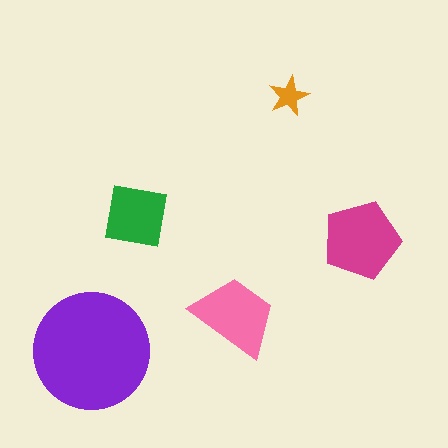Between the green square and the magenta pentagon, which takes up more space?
The magenta pentagon.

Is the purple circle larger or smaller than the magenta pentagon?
Larger.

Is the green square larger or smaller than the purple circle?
Smaller.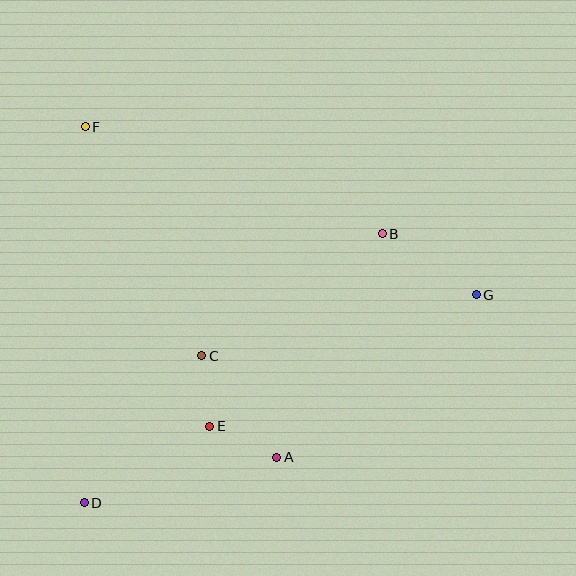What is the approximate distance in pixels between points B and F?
The distance between B and F is approximately 316 pixels.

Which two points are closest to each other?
Points C and E are closest to each other.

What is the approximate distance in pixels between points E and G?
The distance between E and G is approximately 297 pixels.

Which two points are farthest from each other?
Points D and G are farthest from each other.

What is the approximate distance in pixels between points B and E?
The distance between B and E is approximately 259 pixels.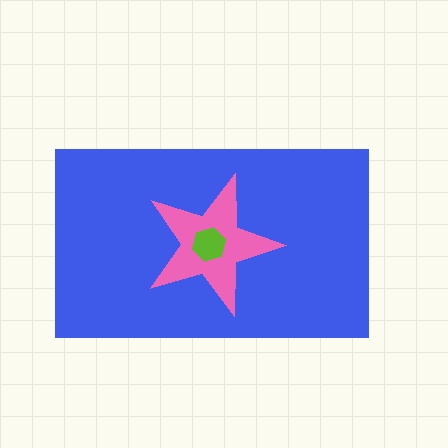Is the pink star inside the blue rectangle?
Yes.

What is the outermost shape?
The blue rectangle.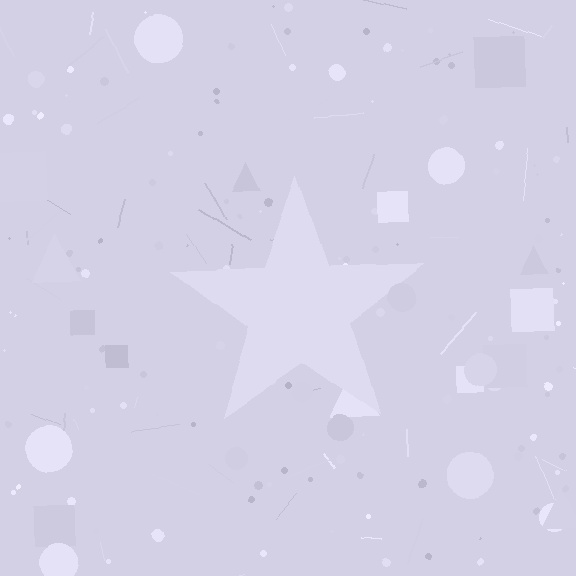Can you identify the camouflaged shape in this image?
The camouflaged shape is a star.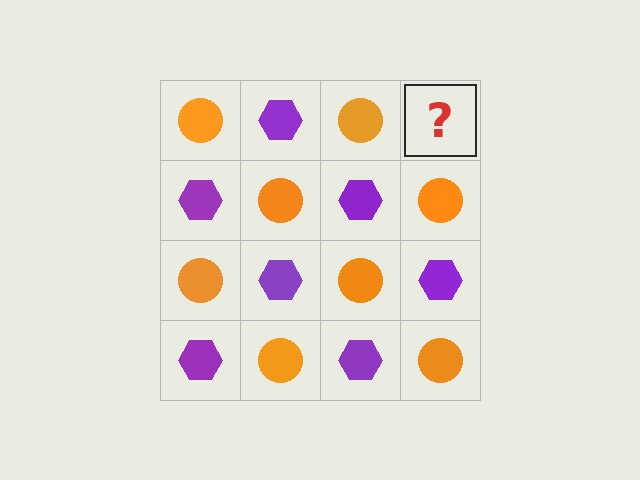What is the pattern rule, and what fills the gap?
The rule is that it alternates orange circle and purple hexagon in a checkerboard pattern. The gap should be filled with a purple hexagon.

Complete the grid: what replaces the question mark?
The question mark should be replaced with a purple hexagon.